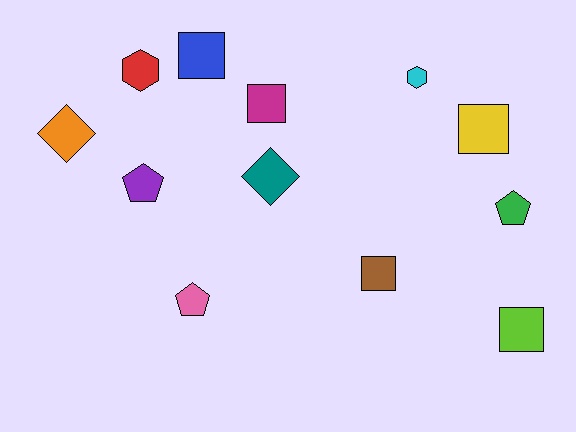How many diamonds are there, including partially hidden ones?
There are 2 diamonds.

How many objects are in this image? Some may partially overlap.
There are 12 objects.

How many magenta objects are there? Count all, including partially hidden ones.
There is 1 magenta object.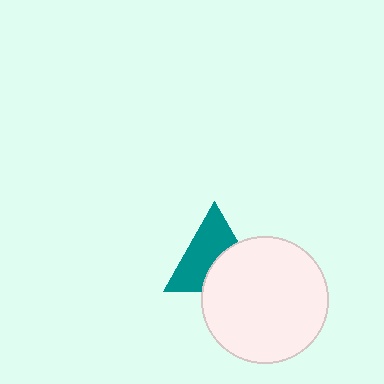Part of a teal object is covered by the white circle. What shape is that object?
It is a triangle.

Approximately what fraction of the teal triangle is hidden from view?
Roughly 41% of the teal triangle is hidden behind the white circle.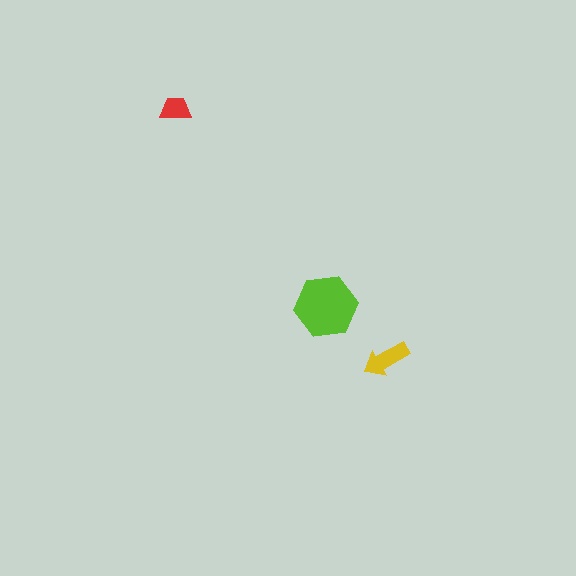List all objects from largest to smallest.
The lime hexagon, the yellow arrow, the red trapezoid.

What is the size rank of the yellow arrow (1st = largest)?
2nd.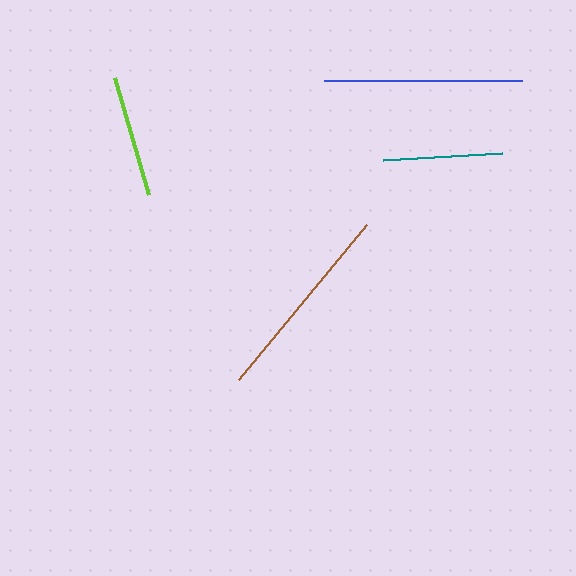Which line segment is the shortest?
The teal line is the shortest at approximately 119 pixels.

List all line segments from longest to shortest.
From longest to shortest: brown, blue, lime, teal.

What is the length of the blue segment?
The blue segment is approximately 198 pixels long.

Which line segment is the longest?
The brown line is the longest at approximately 201 pixels.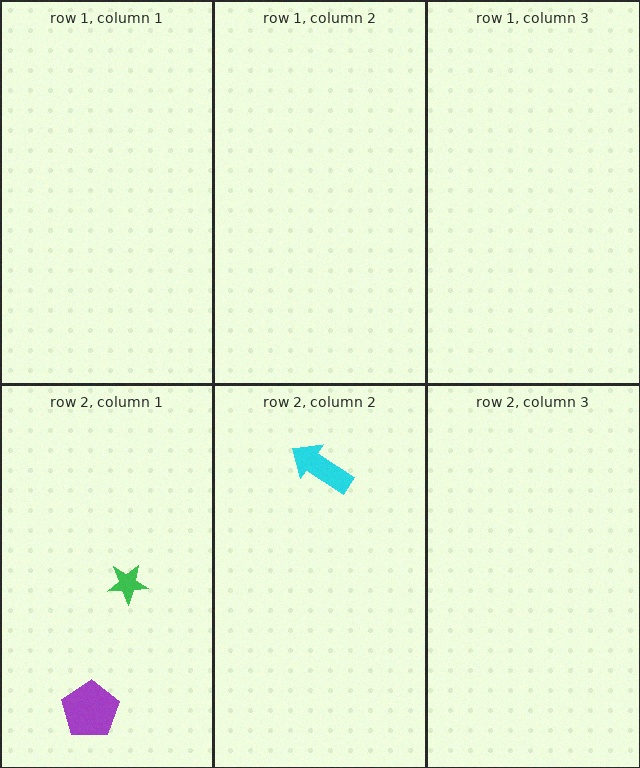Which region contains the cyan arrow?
The row 2, column 2 region.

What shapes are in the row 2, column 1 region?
The green star, the purple pentagon.